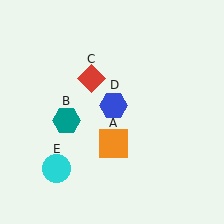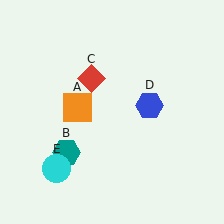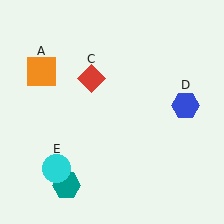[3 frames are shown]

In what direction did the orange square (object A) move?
The orange square (object A) moved up and to the left.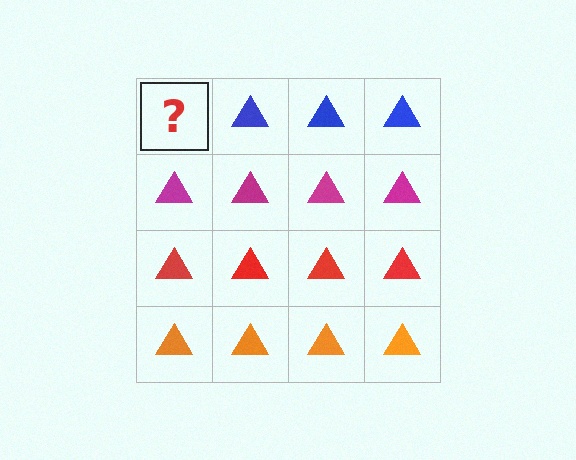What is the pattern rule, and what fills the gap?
The rule is that each row has a consistent color. The gap should be filled with a blue triangle.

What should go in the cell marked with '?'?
The missing cell should contain a blue triangle.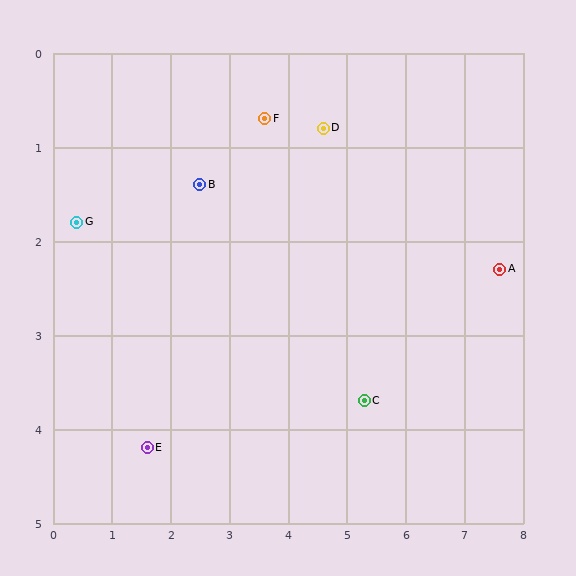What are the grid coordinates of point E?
Point E is at approximately (1.6, 4.2).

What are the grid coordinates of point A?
Point A is at approximately (7.6, 2.3).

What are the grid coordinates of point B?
Point B is at approximately (2.5, 1.4).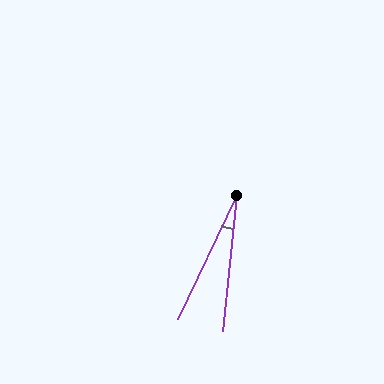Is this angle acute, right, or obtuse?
It is acute.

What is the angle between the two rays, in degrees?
Approximately 20 degrees.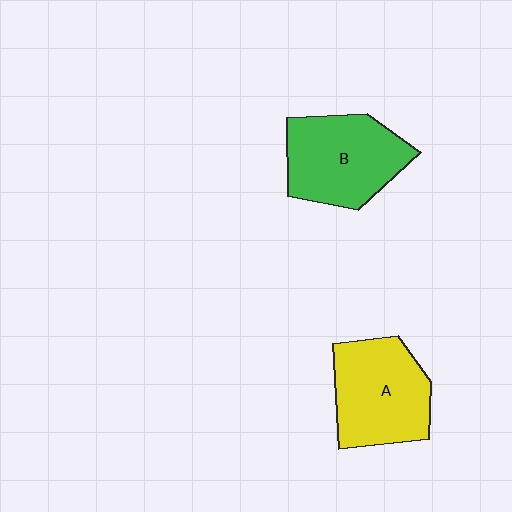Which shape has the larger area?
Shape B (green).